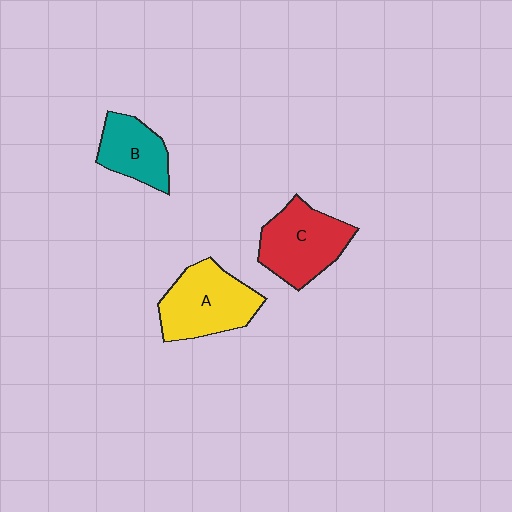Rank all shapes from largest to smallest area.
From largest to smallest: A (yellow), C (red), B (teal).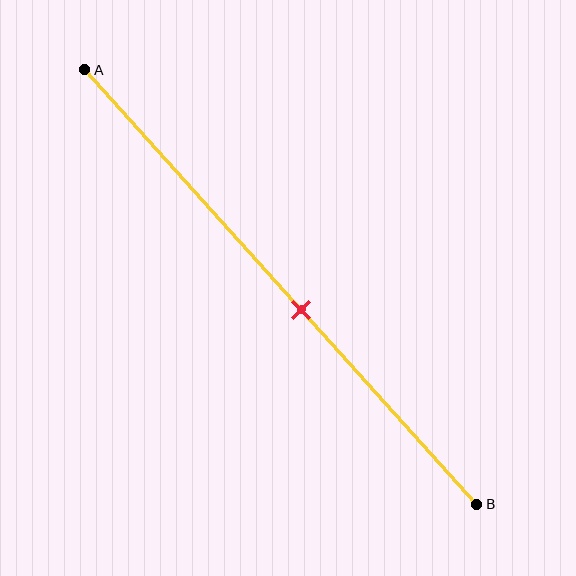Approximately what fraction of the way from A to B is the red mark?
The red mark is approximately 55% of the way from A to B.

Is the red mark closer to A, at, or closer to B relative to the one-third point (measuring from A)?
The red mark is closer to point B than the one-third point of segment AB.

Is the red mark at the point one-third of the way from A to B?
No, the mark is at about 55% from A, not at the 33% one-third point.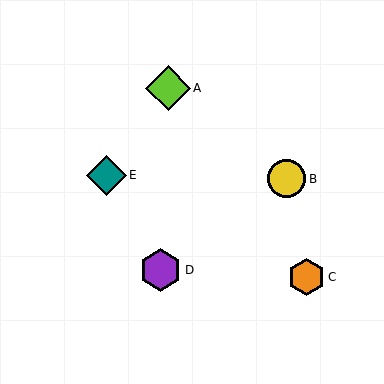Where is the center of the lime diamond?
The center of the lime diamond is at (168, 88).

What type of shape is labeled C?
Shape C is an orange hexagon.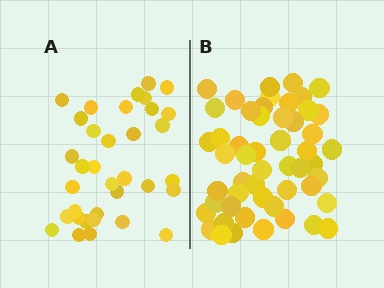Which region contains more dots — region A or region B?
Region B (the right region) has more dots.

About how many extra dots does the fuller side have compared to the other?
Region B has approximately 15 more dots than region A.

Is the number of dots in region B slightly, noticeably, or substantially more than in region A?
Region B has substantially more. The ratio is roughly 1.5 to 1.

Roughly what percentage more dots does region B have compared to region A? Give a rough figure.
About 50% more.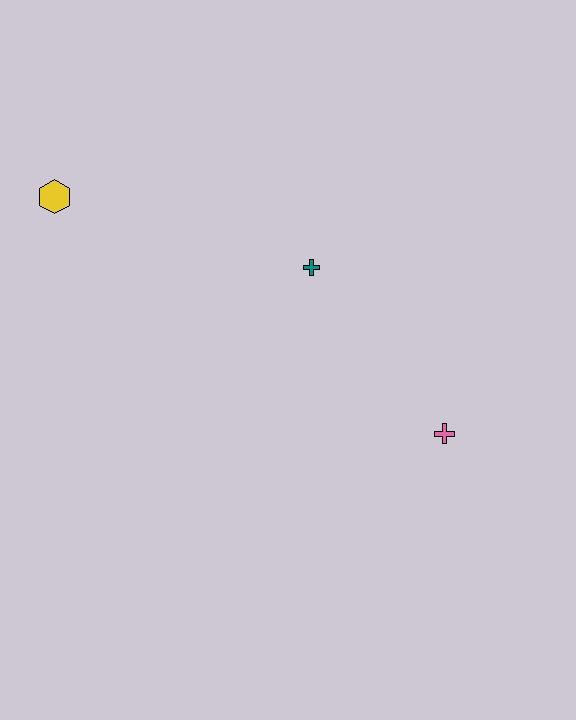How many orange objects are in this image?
There are no orange objects.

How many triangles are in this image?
There are no triangles.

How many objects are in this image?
There are 3 objects.